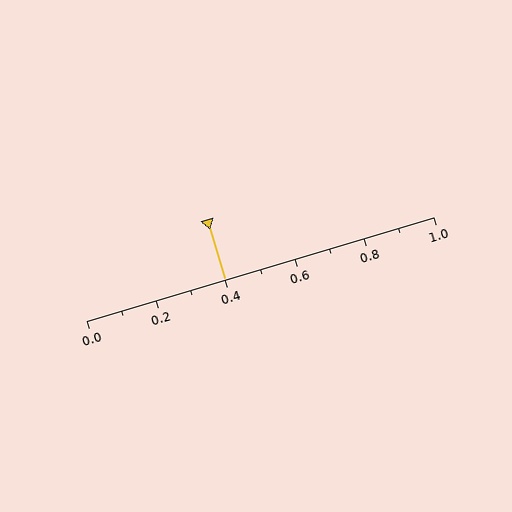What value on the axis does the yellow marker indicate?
The marker indicates approximately 0.4.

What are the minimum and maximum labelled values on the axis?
The axis runs from 0.0 to 1.0.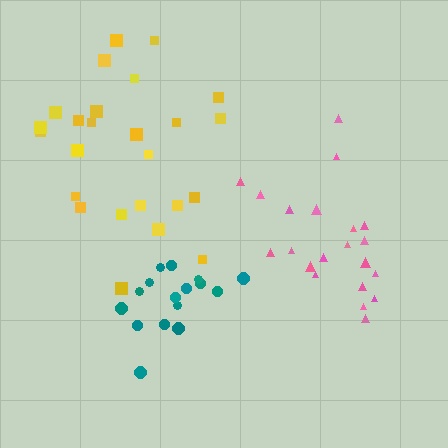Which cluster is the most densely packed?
Teal.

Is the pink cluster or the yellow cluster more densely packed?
Yellow.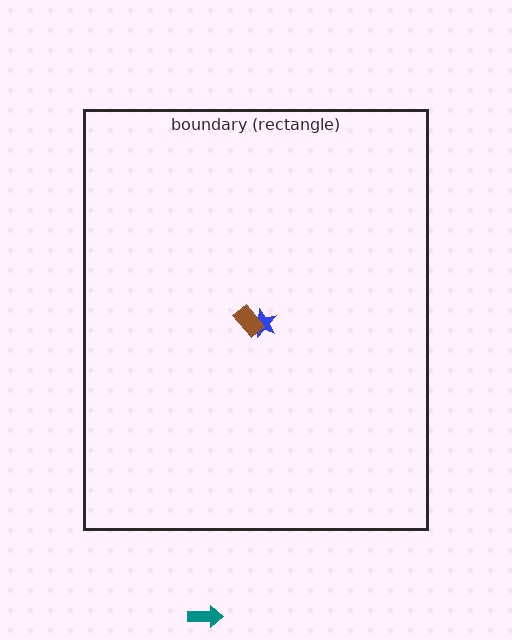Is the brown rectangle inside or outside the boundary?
Inside.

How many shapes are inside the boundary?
2 inside, 1 outside.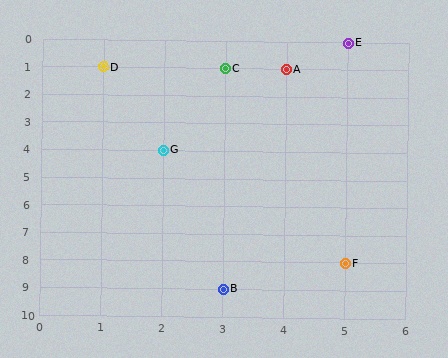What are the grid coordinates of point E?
Point E is at grid coordinates (5, 0).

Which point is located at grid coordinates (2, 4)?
Point G is at (2, 4).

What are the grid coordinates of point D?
Point D is at grid coordinates (1, 1).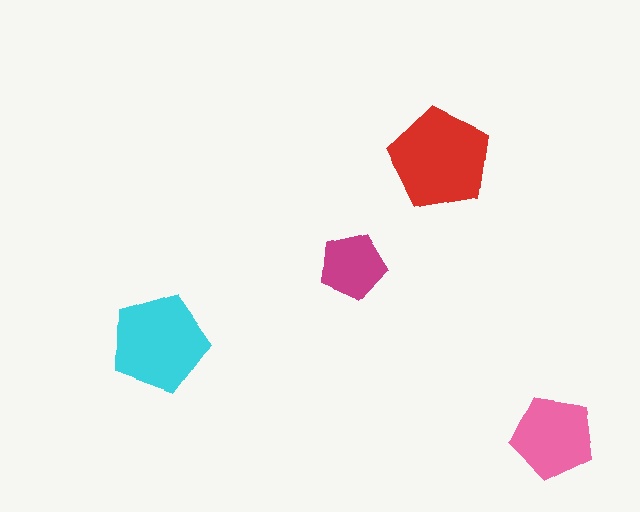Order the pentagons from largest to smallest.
the red one, the cyan one, the pink one, the magenta one.